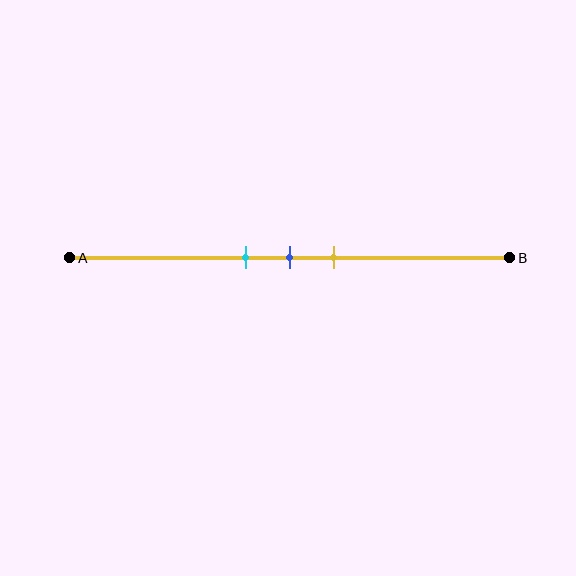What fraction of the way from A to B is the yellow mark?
The yellow mark is approximately 60% (0.6) of the way from A to B.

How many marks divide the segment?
There are 3 marks dividing the segment.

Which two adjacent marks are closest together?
The cyan and blue marks are the closest adjacent pair.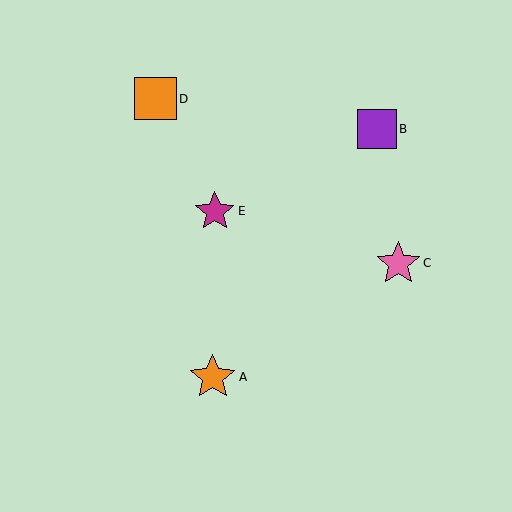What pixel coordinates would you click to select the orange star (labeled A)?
Click at (213, 377) to select the orange star A.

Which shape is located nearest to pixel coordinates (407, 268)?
The pink star (labeled C) at (398, 263) is nearest to that location.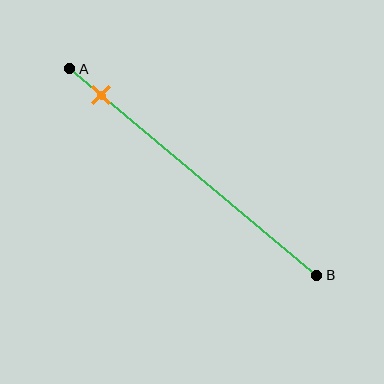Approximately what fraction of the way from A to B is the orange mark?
The orange mark is approximately 15% of the way from A to B.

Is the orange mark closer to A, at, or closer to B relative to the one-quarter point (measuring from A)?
The orange mark is closer to point A than the one-quarter point of segment AB.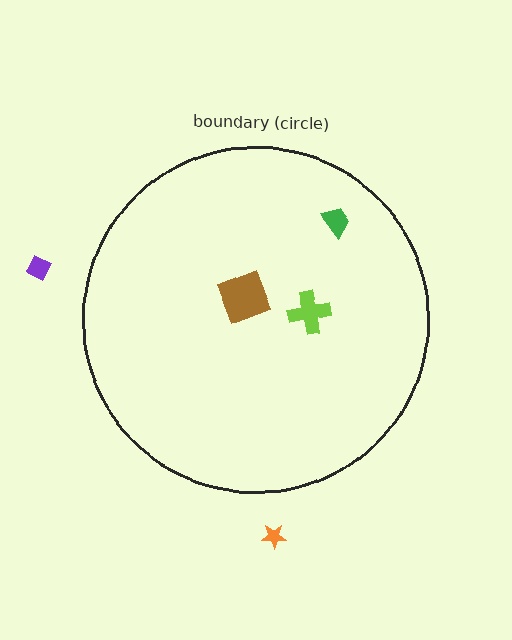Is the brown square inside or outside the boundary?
Inside.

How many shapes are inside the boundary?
3 inside, 2 outside.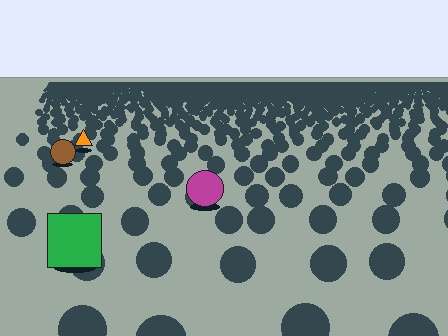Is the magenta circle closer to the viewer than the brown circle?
Yes. The magenta circle is closer — you can tell from the texture gradient: the ground texture is coarser near it.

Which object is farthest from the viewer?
The orange triangle is farthest from the viewer. It appears smaller and the ground texture around it is denser.